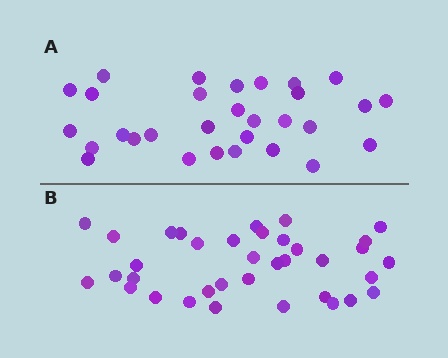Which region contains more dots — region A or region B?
Region B (the bottom region) has more dots.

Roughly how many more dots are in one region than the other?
Region B has about 6 more dots than region A.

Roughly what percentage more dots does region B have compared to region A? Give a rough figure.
About 20% more.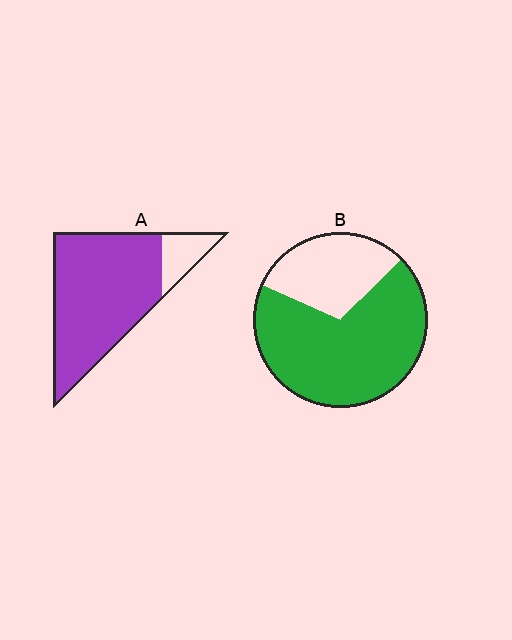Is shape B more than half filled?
Yes.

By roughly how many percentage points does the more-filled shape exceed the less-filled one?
By roughly 15 percentage points (A over B).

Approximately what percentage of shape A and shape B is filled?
A is approximately 85% and B is approximately 70%.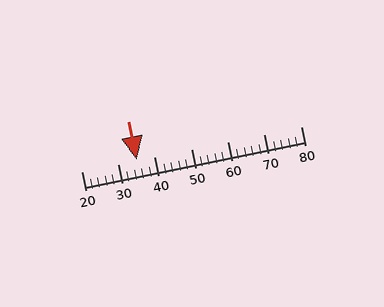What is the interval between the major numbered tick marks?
The major tick marks are spaced 10 units apart.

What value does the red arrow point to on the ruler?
The red arrow points to approximately 35.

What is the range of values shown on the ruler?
The ruler shows values from 20 to 80.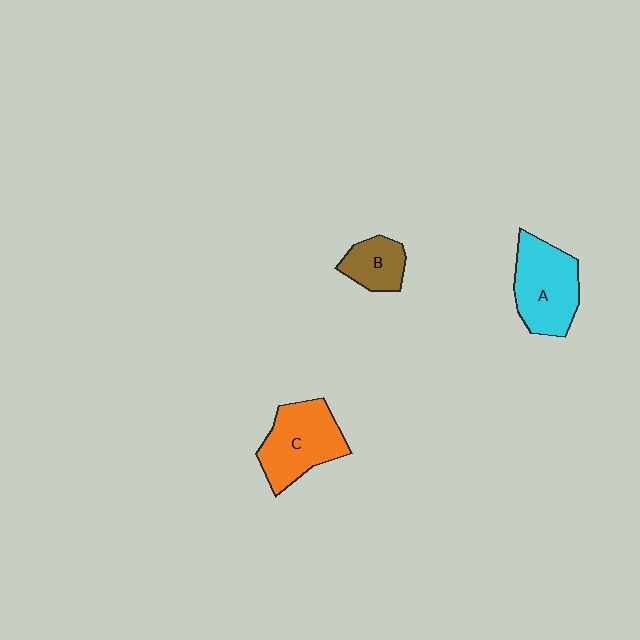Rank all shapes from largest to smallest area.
From largest to smallest: A (cyan), C (orange), B (brown).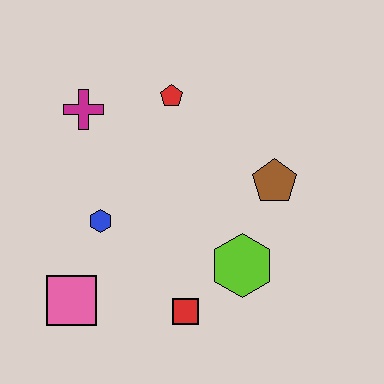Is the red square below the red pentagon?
Yes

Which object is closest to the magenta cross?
The red pentagon is closest to the magenta cross.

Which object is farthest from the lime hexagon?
The magenta cross is farthest from the lime hexagon.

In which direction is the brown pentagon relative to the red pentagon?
The brown pentagon is to the right of the red pentagon.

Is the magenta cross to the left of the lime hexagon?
Yes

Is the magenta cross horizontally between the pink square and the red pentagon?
Yes